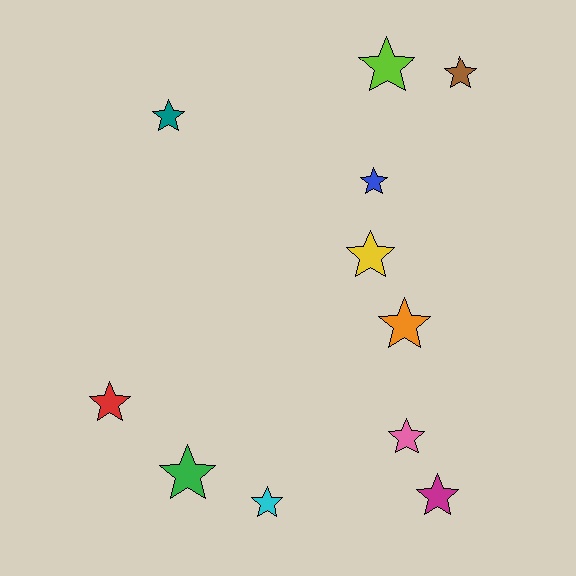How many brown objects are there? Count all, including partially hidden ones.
There is 1 brown object.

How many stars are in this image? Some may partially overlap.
There are 11 stars.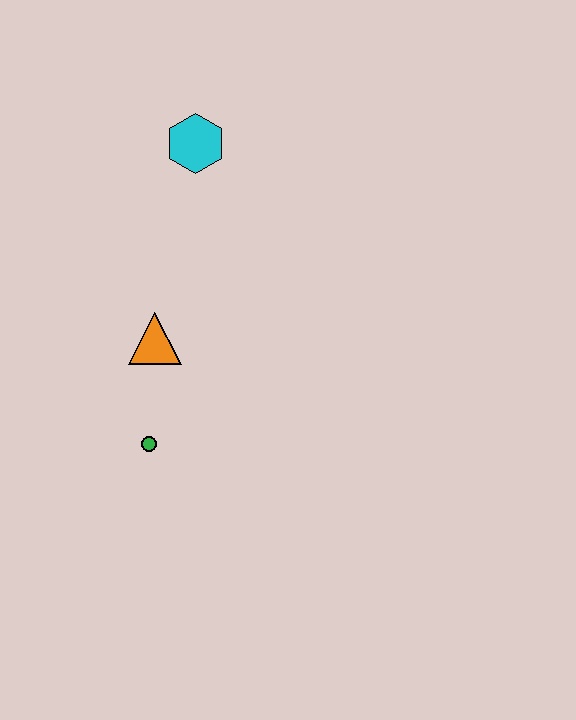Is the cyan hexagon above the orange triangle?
Yes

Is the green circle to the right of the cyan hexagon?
No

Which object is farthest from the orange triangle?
The cyan hexagon is farthest from the orange triangle.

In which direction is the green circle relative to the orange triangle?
The green circle is below the orange triangle.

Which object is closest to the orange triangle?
The green circle is closest to the orange triangle.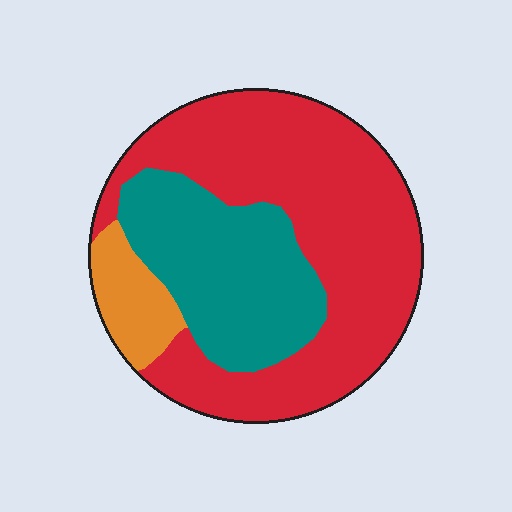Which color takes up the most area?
Red, at roughly 60%.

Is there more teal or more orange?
Teal.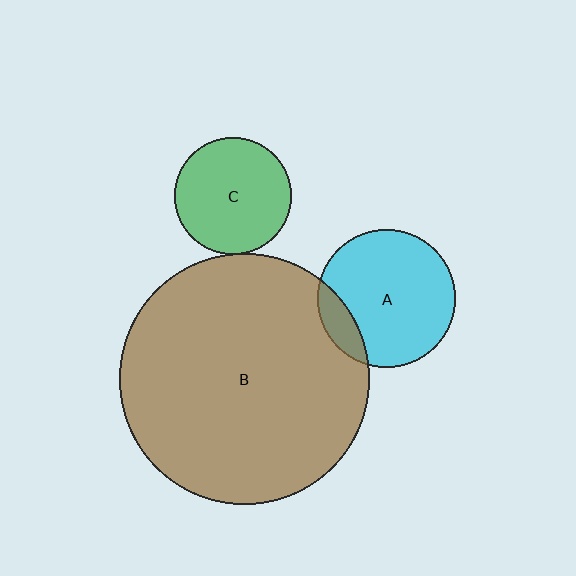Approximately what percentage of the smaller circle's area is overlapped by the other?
Approximately 15%.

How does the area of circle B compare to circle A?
Approximately 3.3 times.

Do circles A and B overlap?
Yes.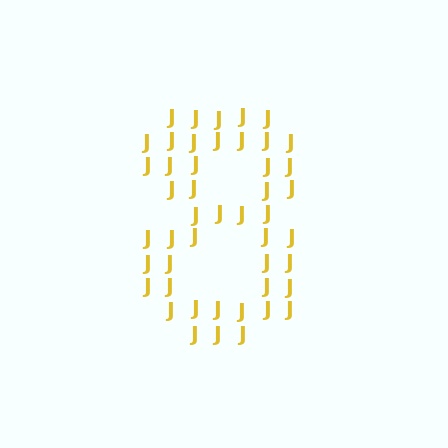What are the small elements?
The small elements are letter J's.